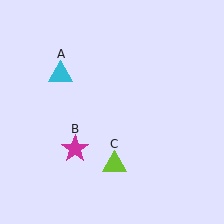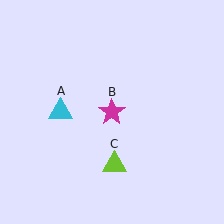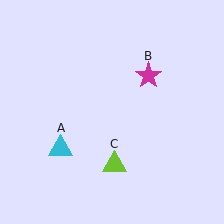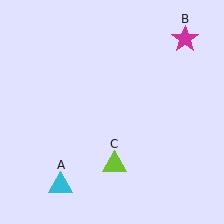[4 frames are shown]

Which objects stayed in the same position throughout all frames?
Lime triangle (object C) remained stationary.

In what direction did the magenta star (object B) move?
The magenta star (object B) moved up and to the right.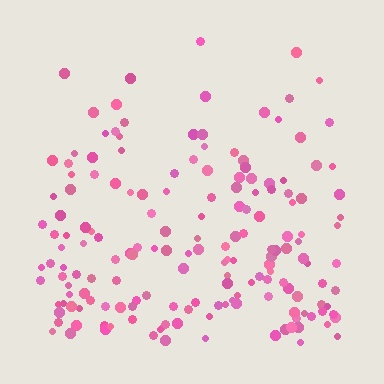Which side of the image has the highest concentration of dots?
The bottom.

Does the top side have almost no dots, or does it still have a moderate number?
Still a moderate number, just noticeably fewer than the bottom.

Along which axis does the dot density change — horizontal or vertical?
Vertical.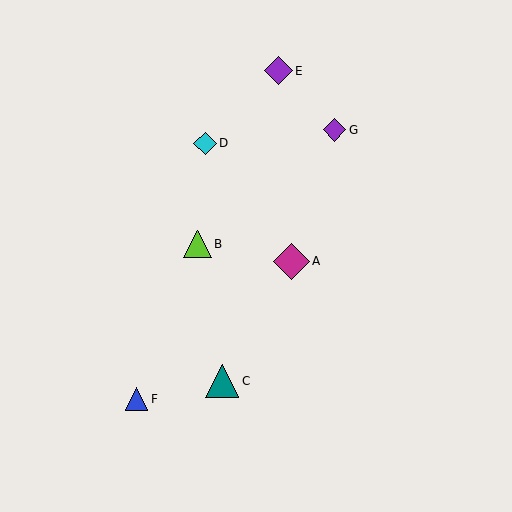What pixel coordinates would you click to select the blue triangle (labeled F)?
Click at (136, 399) to select the blue triangle F.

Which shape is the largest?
The magenta diamond (labeled A) is the largest.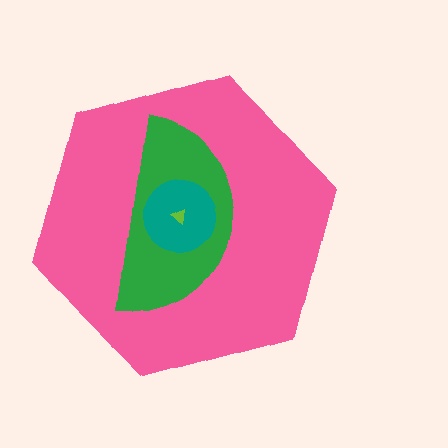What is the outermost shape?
The pink hexagon.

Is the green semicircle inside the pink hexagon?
Yes.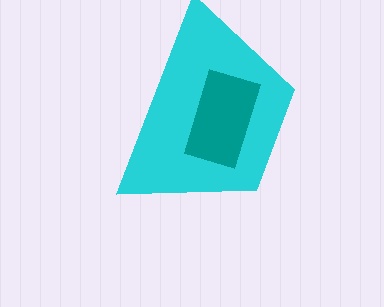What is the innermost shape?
The teal rectangle.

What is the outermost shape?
The cyan trapezoid.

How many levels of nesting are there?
2.